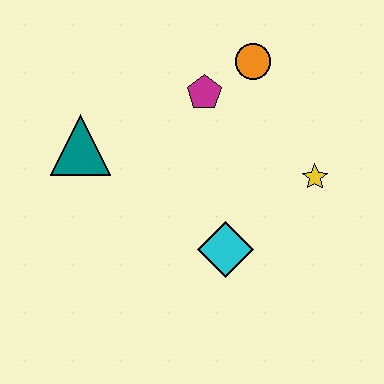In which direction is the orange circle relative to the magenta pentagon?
The orange circle is to the right of the magenta pentagon.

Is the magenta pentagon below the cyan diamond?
No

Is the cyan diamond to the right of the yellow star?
No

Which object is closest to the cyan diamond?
The yellow star is closest to the cyan diamond.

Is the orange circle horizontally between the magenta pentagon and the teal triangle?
No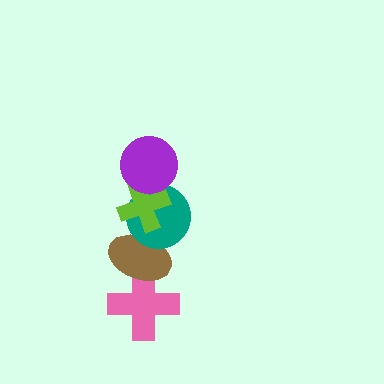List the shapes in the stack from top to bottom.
From top to bottom: the purple circle, the lime cross, the teal circle, the brown ellipse, the pink cross.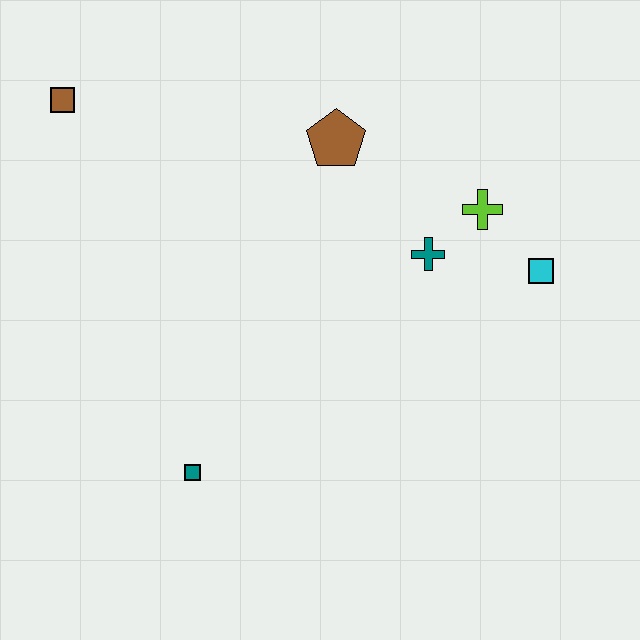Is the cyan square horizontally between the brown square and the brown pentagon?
No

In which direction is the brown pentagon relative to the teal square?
The brown pentagon is above the teal square.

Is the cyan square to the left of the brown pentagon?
No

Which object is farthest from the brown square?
The cyan square is farthest from the brown square.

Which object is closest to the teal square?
The teal cross is closest to the teal square.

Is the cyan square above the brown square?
No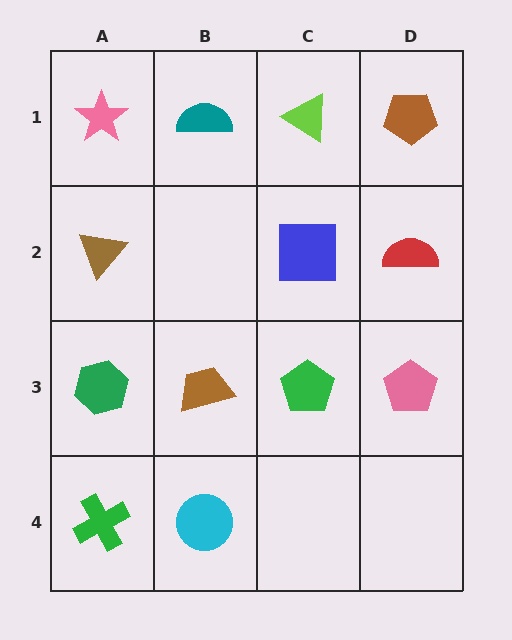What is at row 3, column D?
A pink pentagon.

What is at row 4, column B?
A cyan circle.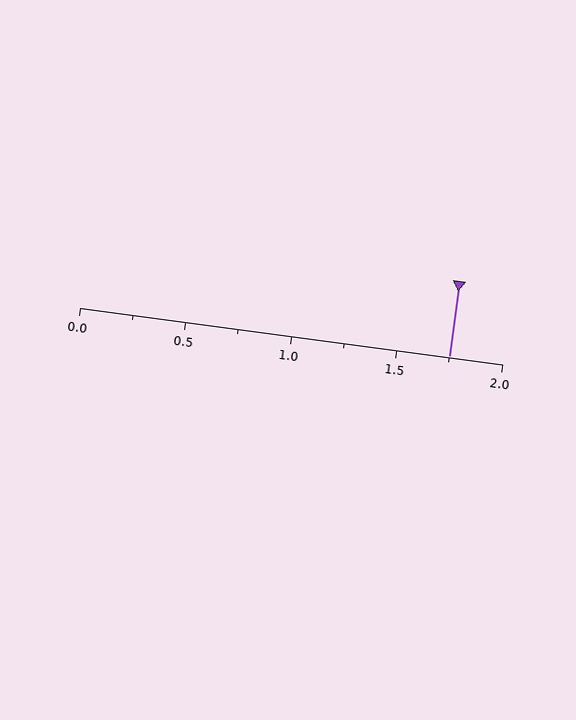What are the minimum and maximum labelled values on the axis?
The axis runs from 0.0 to 2.0.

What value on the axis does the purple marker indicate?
The marker indicates approximately 1.75.